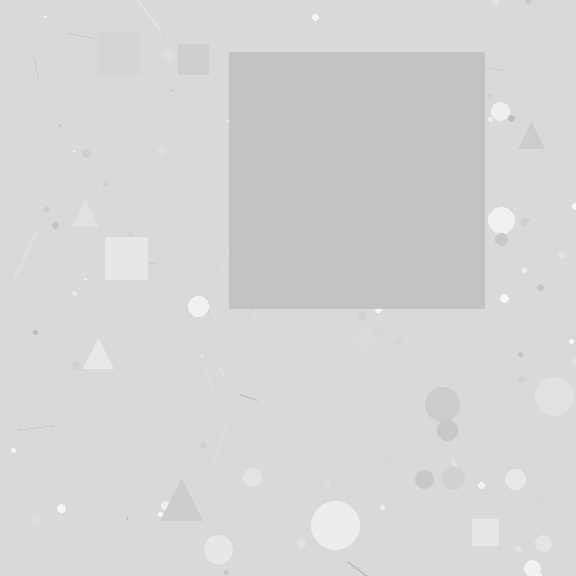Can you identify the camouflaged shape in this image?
The camouflaged shape is a square.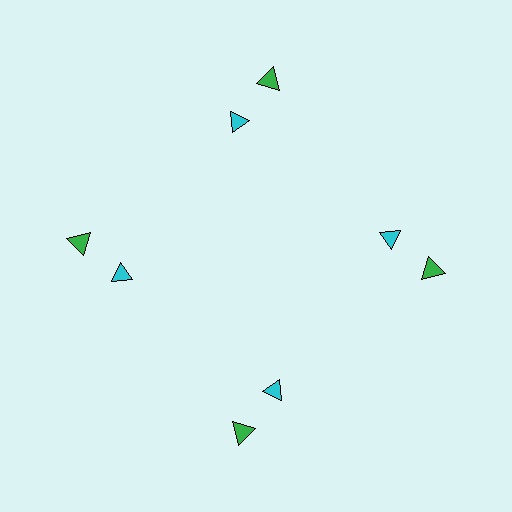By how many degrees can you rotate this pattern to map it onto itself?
The pattern maps onto itself every 90 degrees of rotation.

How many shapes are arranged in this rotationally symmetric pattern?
There are 8 shapes, arranged in 4 groups of 2.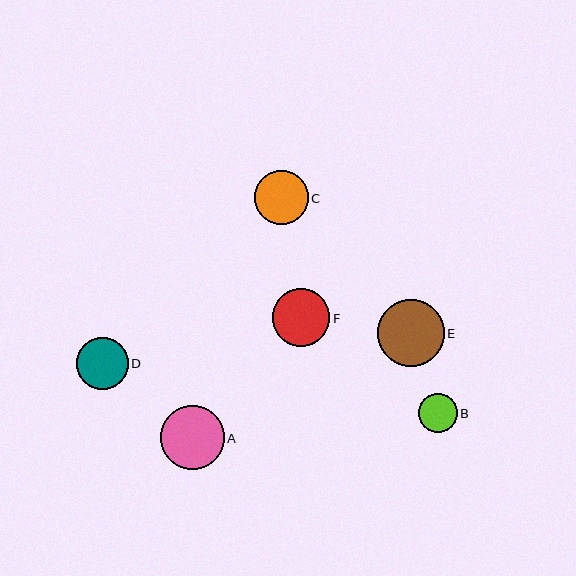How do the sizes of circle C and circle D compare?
Circle C and circle D are approximately the same size.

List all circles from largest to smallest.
From largest to smallest: E, A, F, C, D, B.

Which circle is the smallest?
Circle B is the smallest with a size of approximately 38 pixels.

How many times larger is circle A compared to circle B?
Circle A is approximately 1.7 times the size of circle B.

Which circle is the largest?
Circle E is the largest with a size of approximately 67 pixels.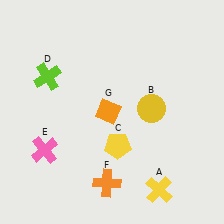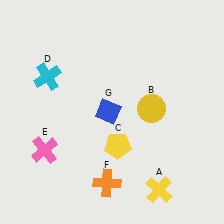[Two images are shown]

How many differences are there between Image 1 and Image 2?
There are 2 differences between the two images.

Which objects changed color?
D changed from lime to cyan. G changed from orange to blue.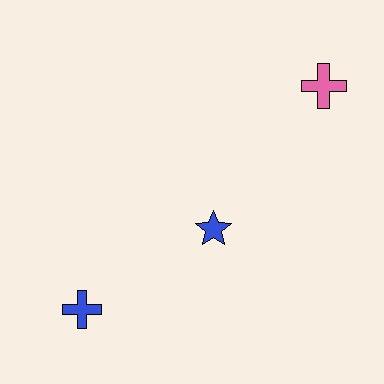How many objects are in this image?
There are 3 objects.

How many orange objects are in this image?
There are no orange objects.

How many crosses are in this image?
There are 2 crosses.